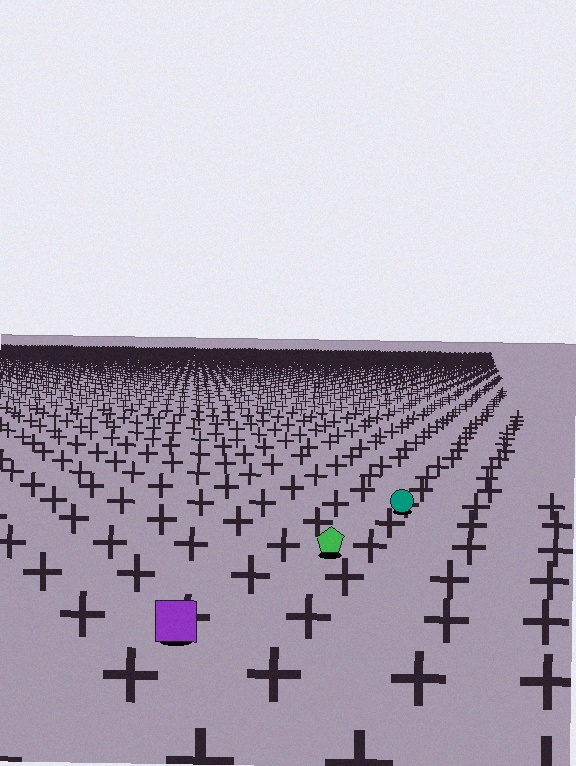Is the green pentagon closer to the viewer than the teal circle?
Yes. The green pentagon is closer — you can tell from the texture gradient: the ground texture is coarser near it.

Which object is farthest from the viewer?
The teal circle is farthest from the viewer. It appears smaller and the ground texture around it is denser.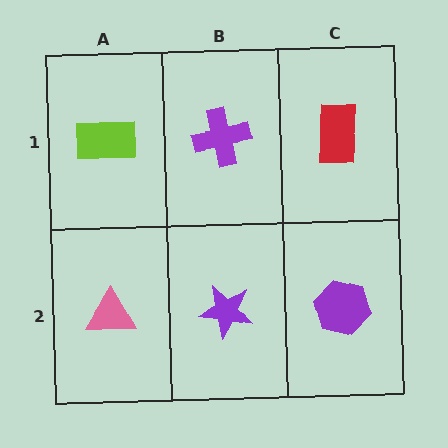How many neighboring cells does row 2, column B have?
3.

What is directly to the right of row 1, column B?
A red rectangle.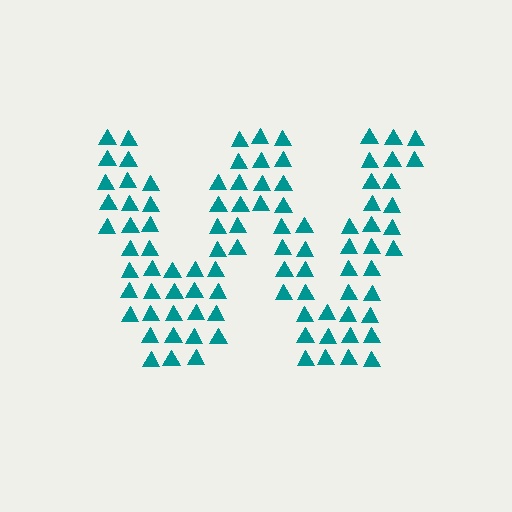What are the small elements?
The small elements are triangles.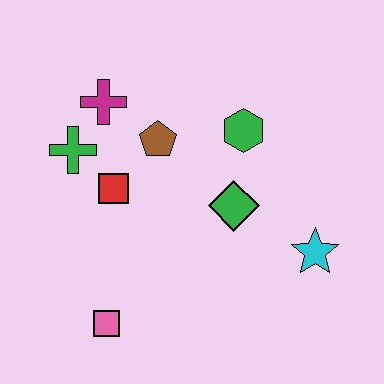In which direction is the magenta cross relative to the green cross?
The magenta cross is above the green cross.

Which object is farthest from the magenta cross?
The cyan star is farthest from the magenta cross.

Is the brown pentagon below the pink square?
No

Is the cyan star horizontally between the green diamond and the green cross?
No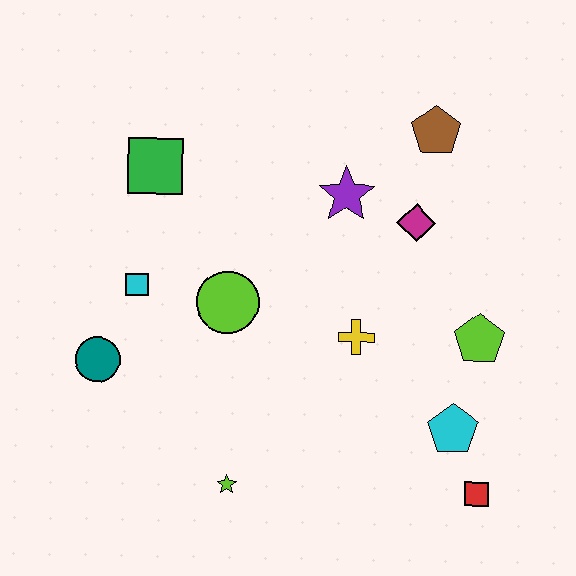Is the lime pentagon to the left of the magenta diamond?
No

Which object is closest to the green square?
The cyan square is closest to the green square.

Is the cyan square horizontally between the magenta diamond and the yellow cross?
No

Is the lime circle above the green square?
No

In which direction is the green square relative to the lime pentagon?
The green square is to the left of the lime pentagon.